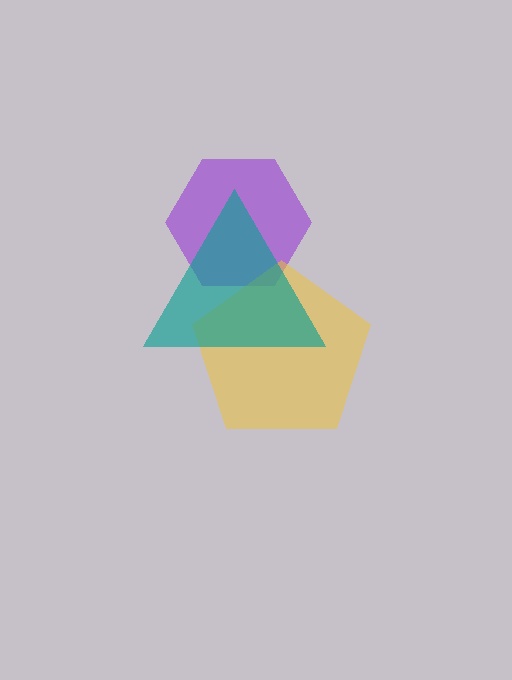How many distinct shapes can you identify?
There are 3 distinct shapes: a purple hexagon, a yellow pentagon, a teal triangle.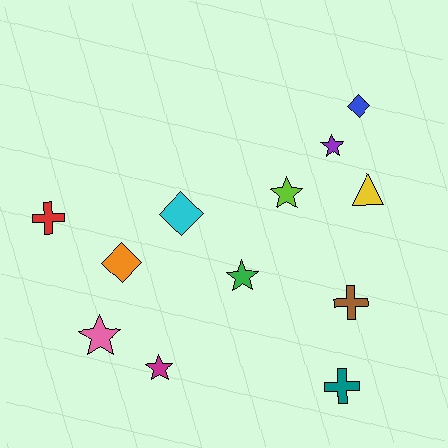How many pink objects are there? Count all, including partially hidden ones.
There is 1 pink object.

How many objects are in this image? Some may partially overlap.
There are 12 objects.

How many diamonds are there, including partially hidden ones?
There are 3 diamonds.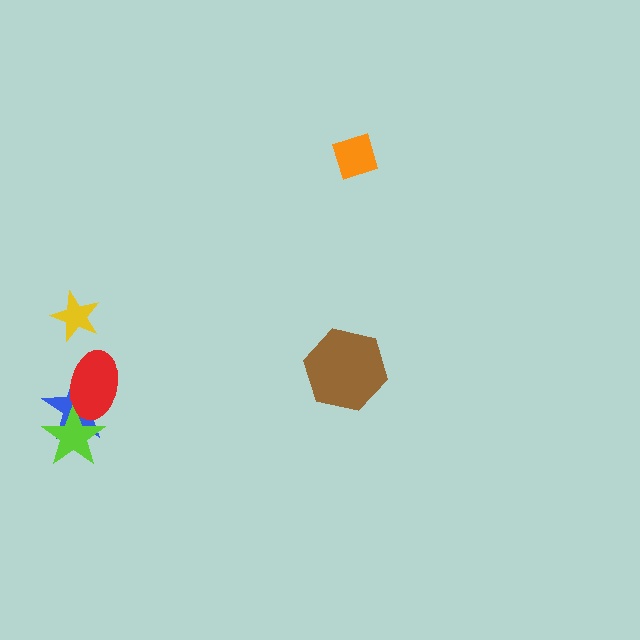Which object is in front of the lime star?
The red ellipse is in front of the lime star.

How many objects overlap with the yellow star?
0 objects overlap with the yellow star.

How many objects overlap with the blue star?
2 objects overlap with the blue star.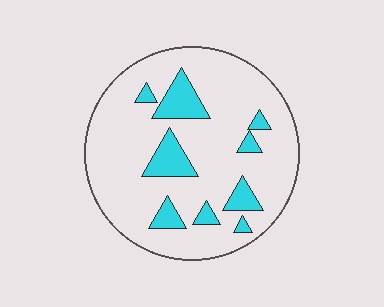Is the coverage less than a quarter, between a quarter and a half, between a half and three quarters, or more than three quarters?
Less than a quarter.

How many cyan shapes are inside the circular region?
9.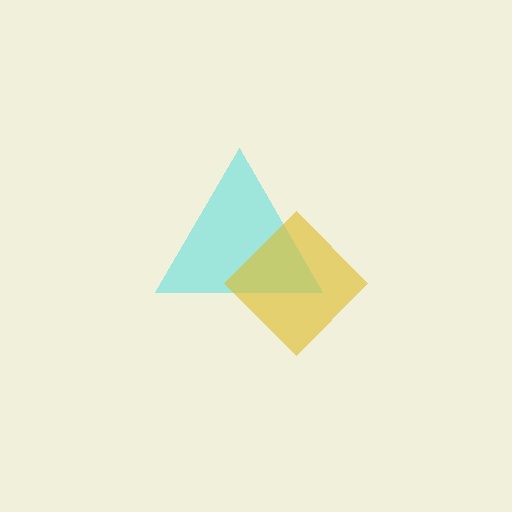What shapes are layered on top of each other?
The layered shapes are: a cyan triangle, a yellow diamond.